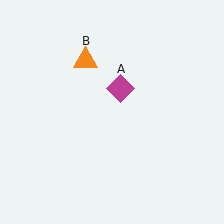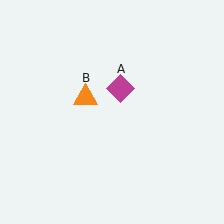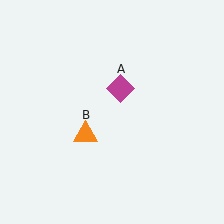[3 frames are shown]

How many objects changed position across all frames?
1 object changed position: orange triangle (object B).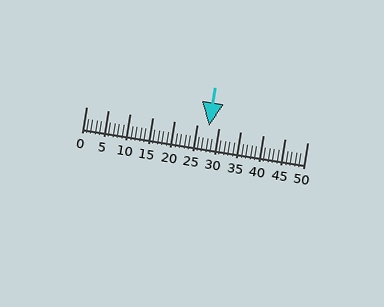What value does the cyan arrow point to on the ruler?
The cyan arrow points to approximately 28.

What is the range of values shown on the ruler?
The ruler shows values from 0 to 50.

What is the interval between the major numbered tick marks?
The major tick marks are spaced 5 units apart.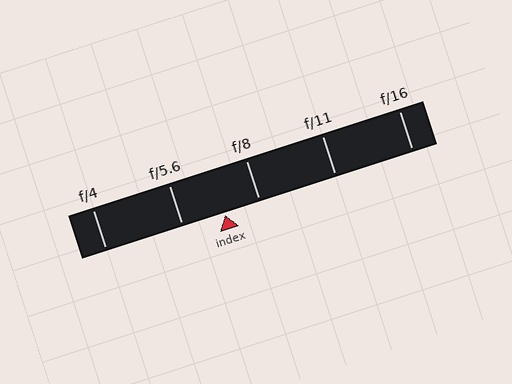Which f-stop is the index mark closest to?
The index mark is closest to f/8.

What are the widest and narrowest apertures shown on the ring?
The widest aperture shown is f/4 and the narrowest is f/16.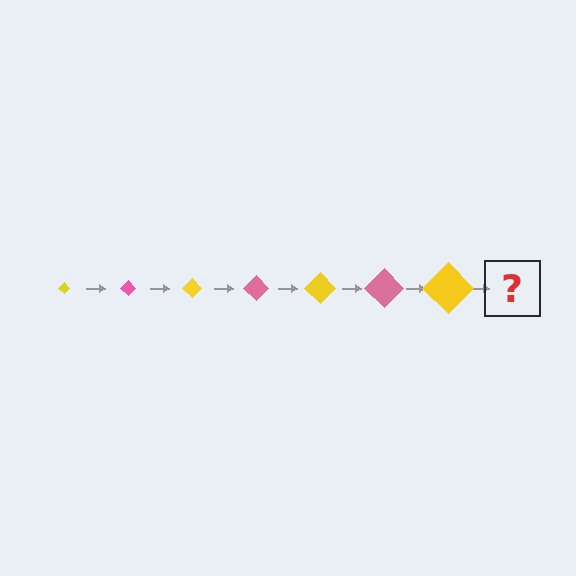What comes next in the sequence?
The next element should be a pink diamond, larger than the previous one.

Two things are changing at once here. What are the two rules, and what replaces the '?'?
The two rules are that the diamond grows larger each step and the color cycles through yellow and pink. The '?' should be a pink diamond, larger than the previous one.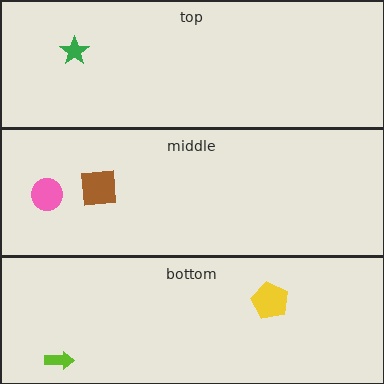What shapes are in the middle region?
The pink circle, the brown square.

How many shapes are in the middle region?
2.